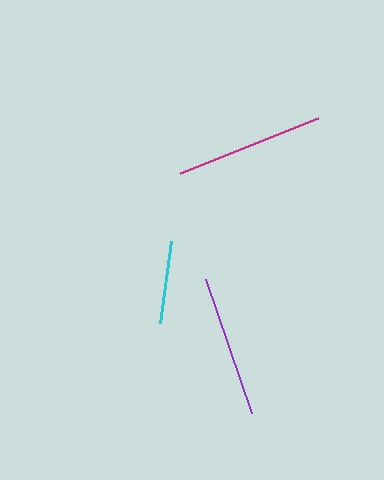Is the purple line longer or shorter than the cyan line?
The purple line is longer than the cyan line.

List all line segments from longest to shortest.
From longest to shortest: magenta, purple, cyan.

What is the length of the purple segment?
The purple segment is approximately 141 pixels long.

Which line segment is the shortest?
The cyan line is the shortest at approximately 83 pixels.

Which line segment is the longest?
The magenta line is the longest at approximately 149 pixels.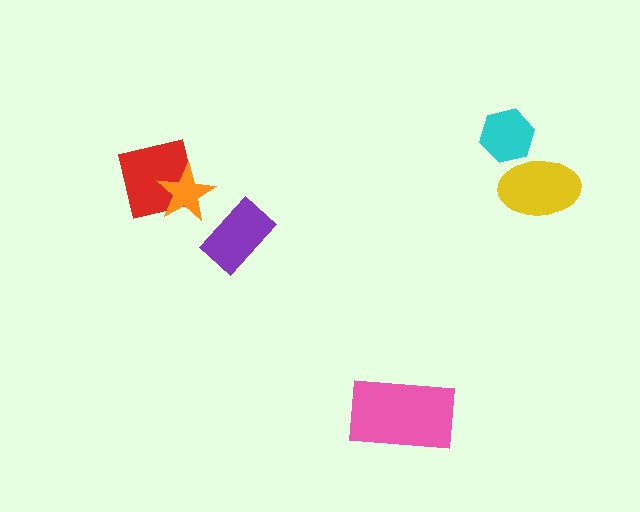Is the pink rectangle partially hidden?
No, no other shape covers it.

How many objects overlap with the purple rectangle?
0 objects overlap with the purple rectangle.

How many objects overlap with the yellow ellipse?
1 object overlaps with the yellow ellipse.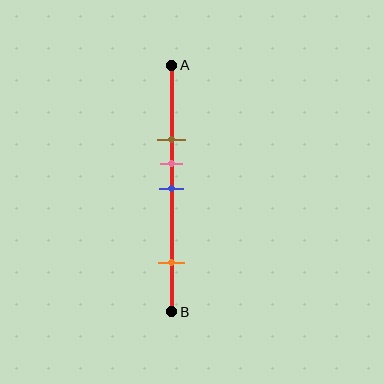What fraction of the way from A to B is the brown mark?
The brown mark is approximately 30% (0.3) of the way from A to B.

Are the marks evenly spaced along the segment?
No, the marks are not evenly spaced.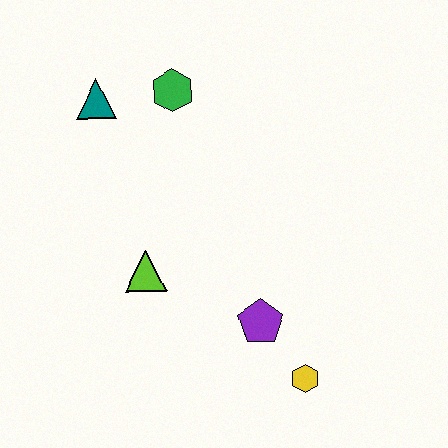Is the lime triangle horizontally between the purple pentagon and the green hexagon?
No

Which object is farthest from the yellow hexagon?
The teal triangle is farthest from the yellow hexagon.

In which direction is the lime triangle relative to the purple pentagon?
The lime triangle is to the left of the purple pentagon.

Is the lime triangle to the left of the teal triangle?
No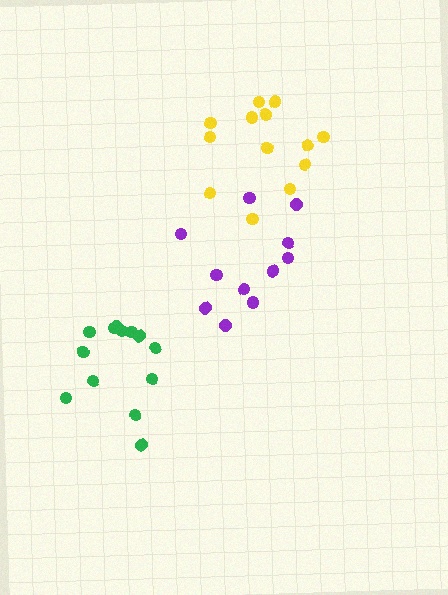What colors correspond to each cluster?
The clusters are colored: purple, green, yellow.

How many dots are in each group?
Group 1: 11 dots, Group 2: 13 dots, Group 3: 13 dots (37 total).